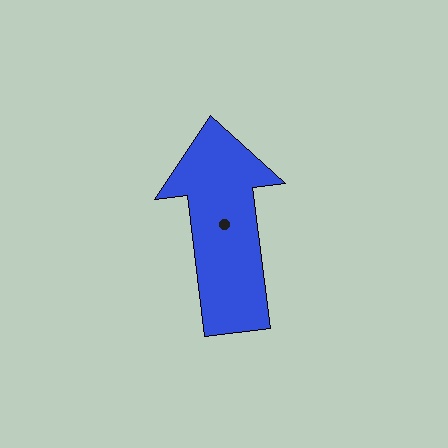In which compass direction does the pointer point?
North.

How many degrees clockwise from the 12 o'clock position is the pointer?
Approximately 353 degrees.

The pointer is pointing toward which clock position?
Roughly 12 o'clock.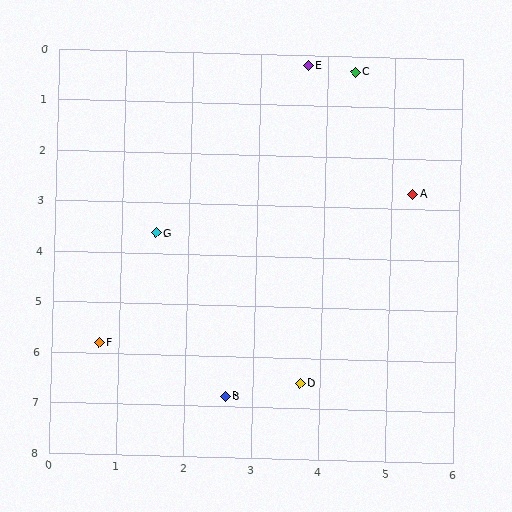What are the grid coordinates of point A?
Point A is at approximately (5.3, 2.7).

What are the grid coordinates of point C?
Point C is at approximately (4.4, 0.3).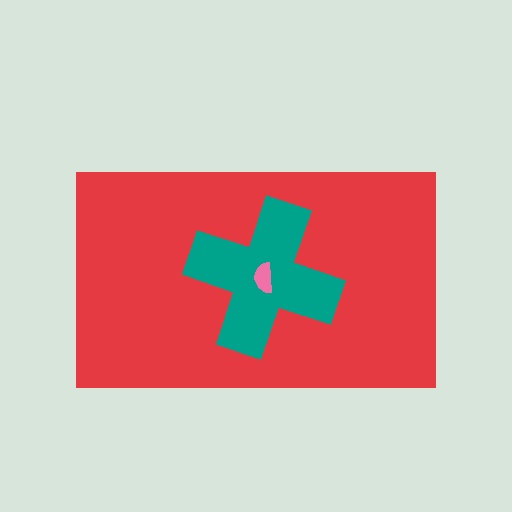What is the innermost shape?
The pink semicircle.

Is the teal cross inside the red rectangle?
Yes.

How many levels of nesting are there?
3.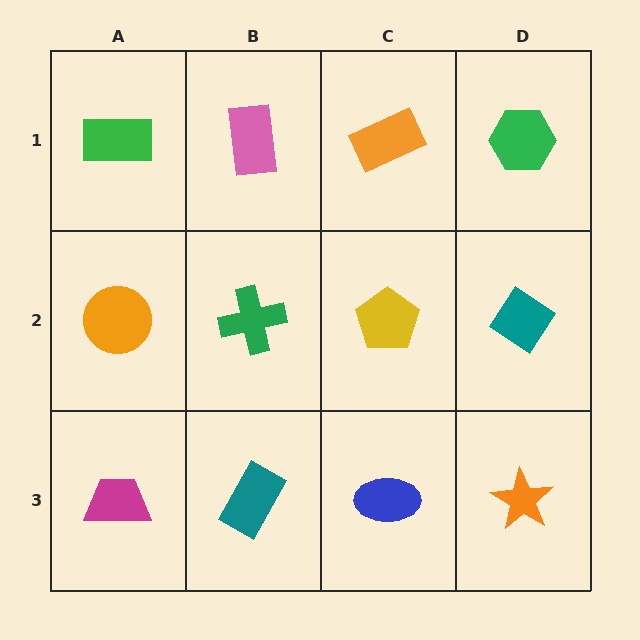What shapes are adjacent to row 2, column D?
A green hexagon (row 1, column D), an orange star (row 3, column D), a yellow pentagon (row 2, column C).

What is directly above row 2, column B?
A pink rectangle.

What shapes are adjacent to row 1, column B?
A green cross (row 2, column B), a green rectangle (row 1, column A), an orange rectangle (row 1, column C).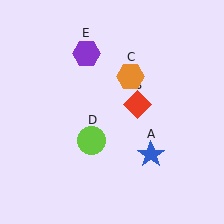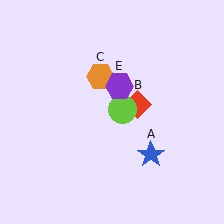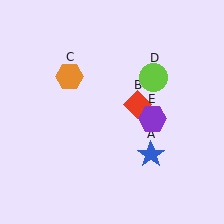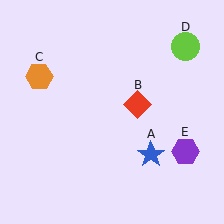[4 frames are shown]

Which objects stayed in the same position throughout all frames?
Blue star (object A) and red diamond (object B) remained stationary.